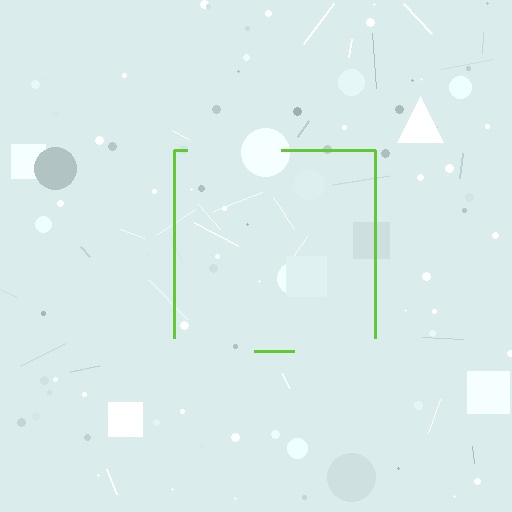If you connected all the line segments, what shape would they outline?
They would outline a square.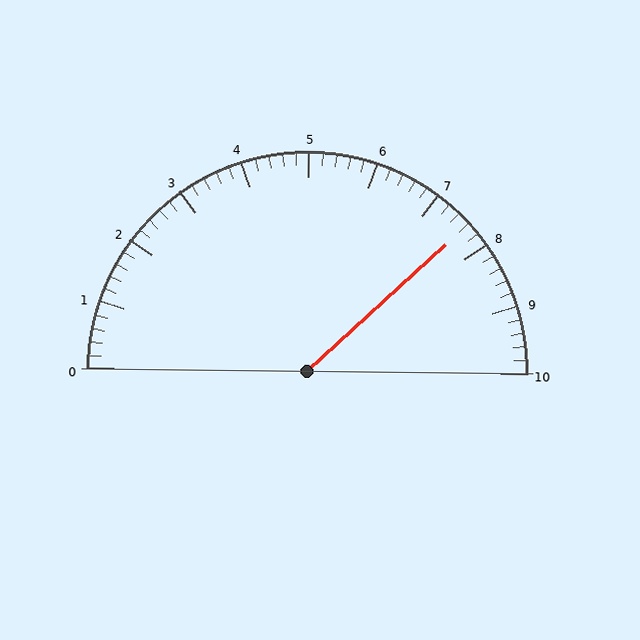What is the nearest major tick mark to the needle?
The nearest major tick mark is 8.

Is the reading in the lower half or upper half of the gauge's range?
The reading is in the upper half of the range (0 to 10).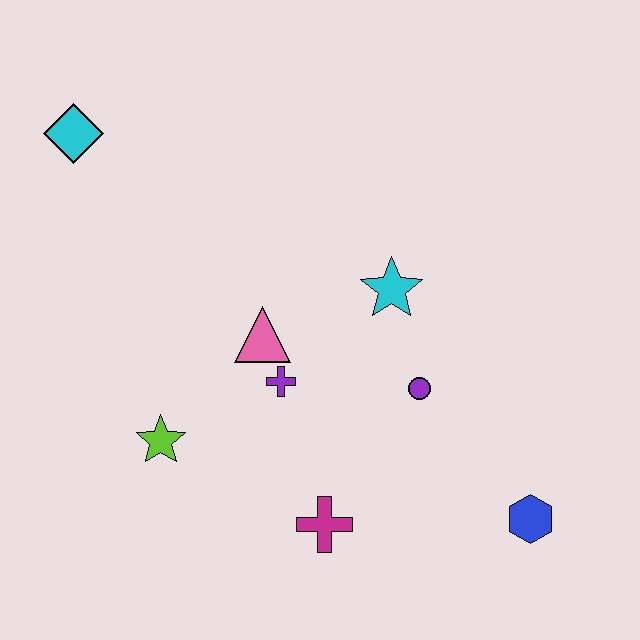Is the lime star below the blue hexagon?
No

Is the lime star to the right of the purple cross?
No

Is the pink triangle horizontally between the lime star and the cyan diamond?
No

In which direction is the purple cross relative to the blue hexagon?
The purple cross is to the left of the blue hexagon.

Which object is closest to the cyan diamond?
The pink triangle is closest to the cyan diamond.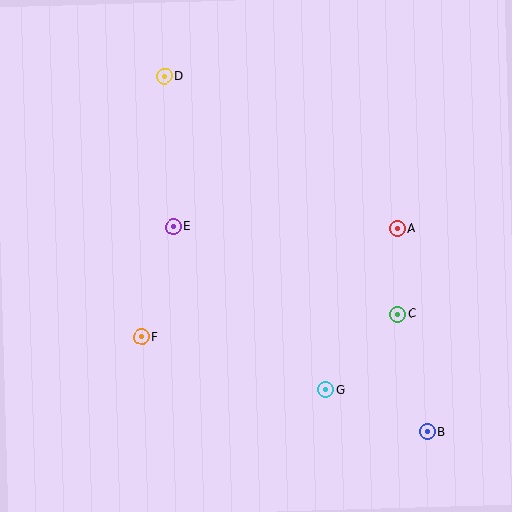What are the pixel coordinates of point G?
Point G is at (326, 390).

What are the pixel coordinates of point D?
Point D is at (164, 76).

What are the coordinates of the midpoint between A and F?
The midpoint between A and F is at (270, 283).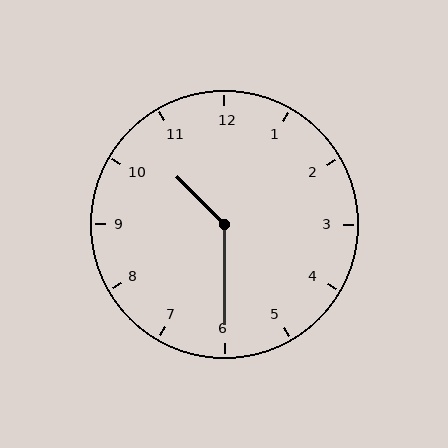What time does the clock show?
10:30.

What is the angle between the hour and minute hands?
Approximately 135 degrees.